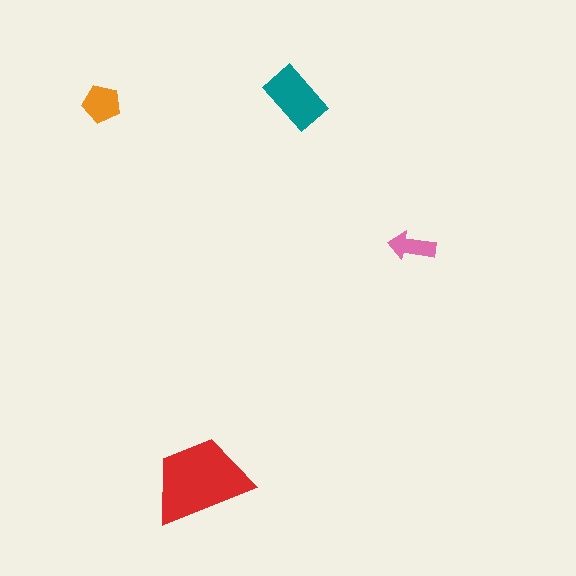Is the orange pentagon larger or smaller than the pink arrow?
Larger.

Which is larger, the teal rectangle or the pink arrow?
The teal rectangle.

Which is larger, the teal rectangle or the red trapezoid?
The red trapezoid.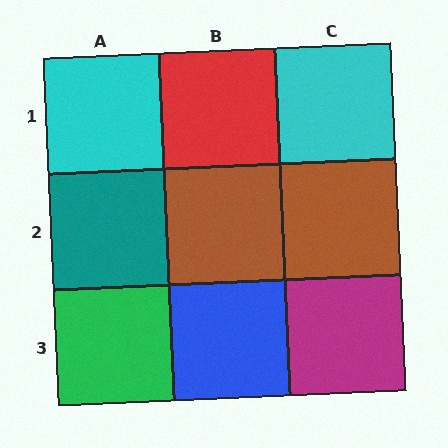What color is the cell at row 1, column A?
Cyan.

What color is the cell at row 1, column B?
Red.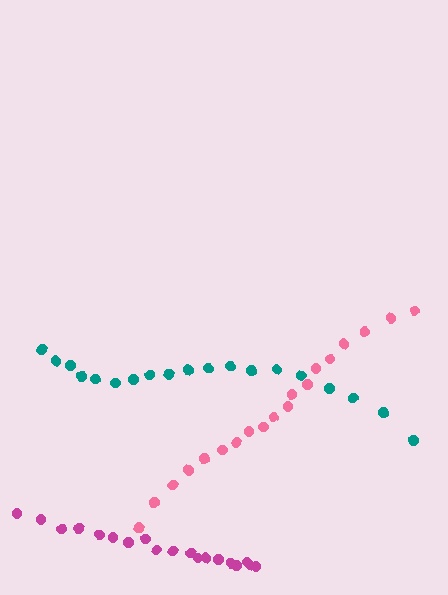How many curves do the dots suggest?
There are 3 distinct paths.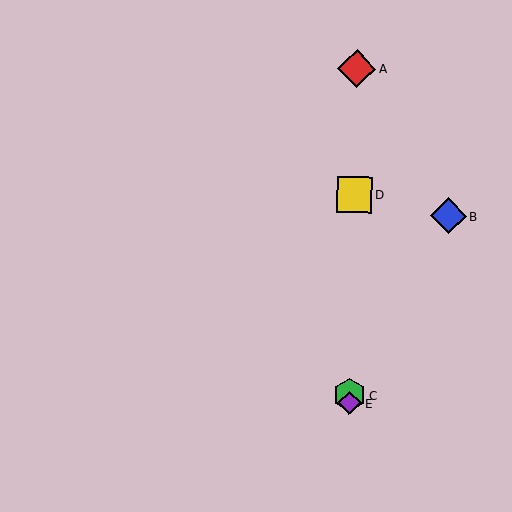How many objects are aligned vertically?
4 objects (A, C, D, E) are aligned vertically.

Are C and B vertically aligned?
No, C is at x≈350 and B is at x≈448.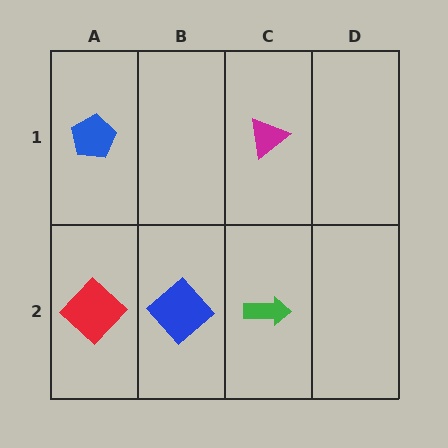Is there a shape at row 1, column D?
No, that cell is empty.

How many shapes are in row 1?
2 shapes.